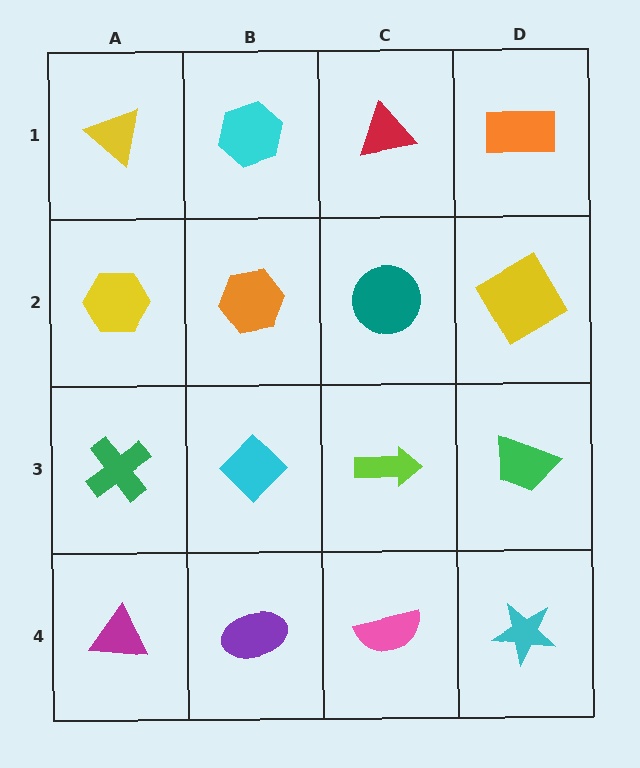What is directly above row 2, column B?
A cyan hexagon.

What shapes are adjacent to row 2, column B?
A cyan hexagon (row 1, column B), a cyan diamond (row 3, column B), a yellow hexagon (row 2, column A), a teal circle (row 2, column C).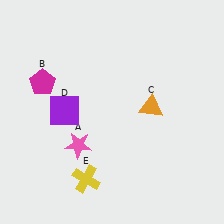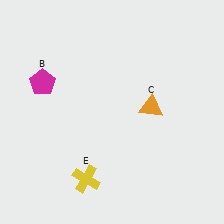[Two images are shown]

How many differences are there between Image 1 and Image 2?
There are 2 differences between the two images.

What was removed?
The pink star (A), the purple square (D) were removed in Image 2.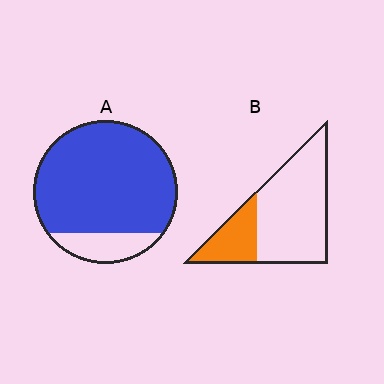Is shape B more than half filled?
No.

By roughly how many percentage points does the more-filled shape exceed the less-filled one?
By roughly 60 percentage points (A over B).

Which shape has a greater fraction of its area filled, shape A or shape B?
Shape A.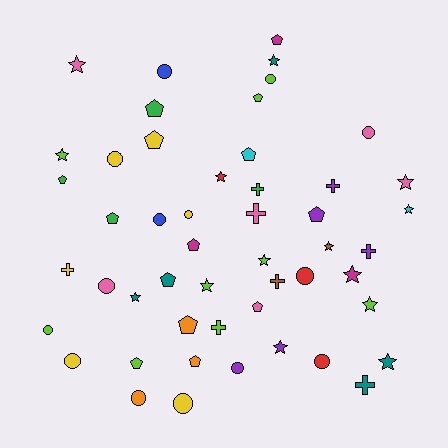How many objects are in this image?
There are 50 objects.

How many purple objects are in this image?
There are 5 purple objects.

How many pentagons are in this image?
There are 14 pentagons.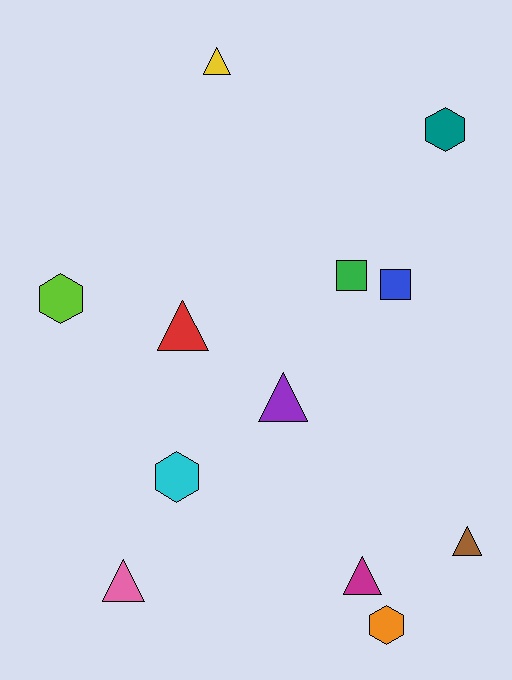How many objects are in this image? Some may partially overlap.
There are 12 objects.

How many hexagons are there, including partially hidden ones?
There are 4 hexagons.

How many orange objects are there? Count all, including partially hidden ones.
There is 1 orange object.